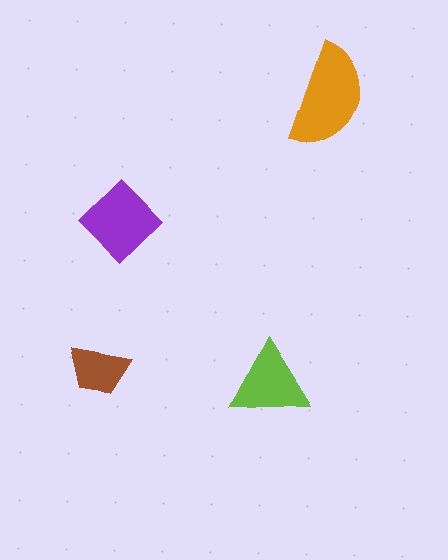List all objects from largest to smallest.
The orange semicircle, the purple diamond, the lime triangle, the brown trapezoid.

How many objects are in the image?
There are 4 objects in the image.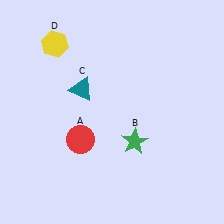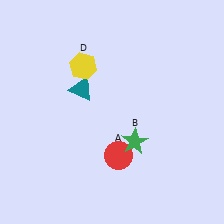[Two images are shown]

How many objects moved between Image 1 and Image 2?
2 objects moved between the two images.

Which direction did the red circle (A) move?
The red circle (A) moved right.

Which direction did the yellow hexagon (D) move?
The yellow hexagon (D) moved right.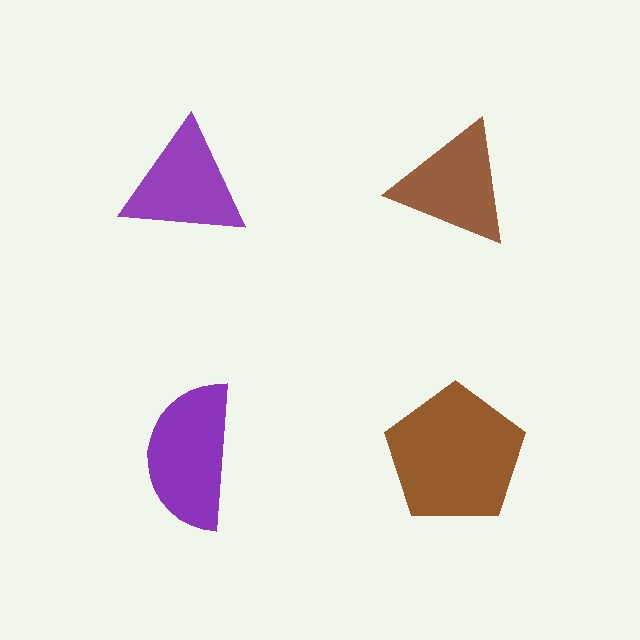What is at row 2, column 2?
A brown pentagon.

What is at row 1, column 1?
A purple triangle.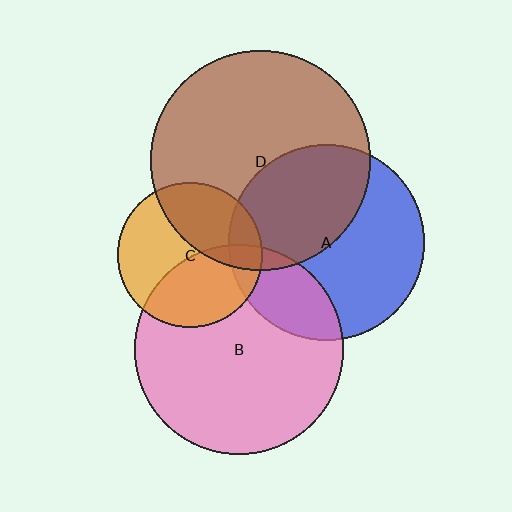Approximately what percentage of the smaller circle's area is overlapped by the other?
Approximately 20%.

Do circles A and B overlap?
Yes.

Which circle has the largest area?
Circle D (brown).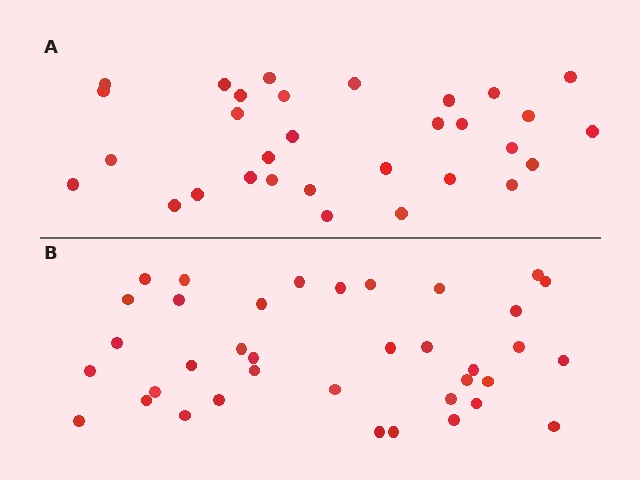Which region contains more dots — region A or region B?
Region B (the bottom region) has more dots.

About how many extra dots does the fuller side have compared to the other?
Region B has about 6 more dots than region A.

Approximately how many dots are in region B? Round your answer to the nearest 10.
About 40 dots. (The exact count is 37, which rounds to 40.)